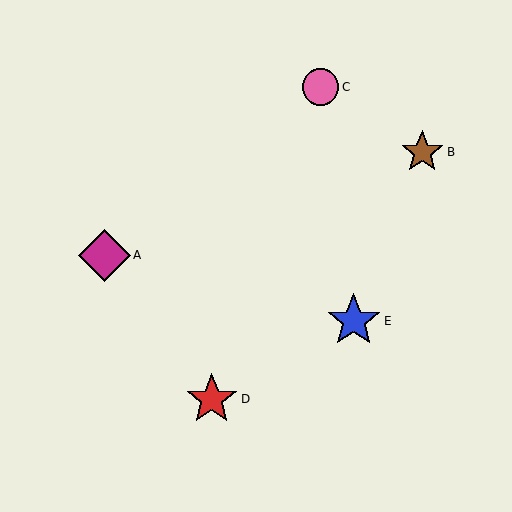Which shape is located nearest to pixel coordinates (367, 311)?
The blue star (labeled E) at (354, 321) is nearest to that location.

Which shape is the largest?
The blue star (labeled E) is the largest.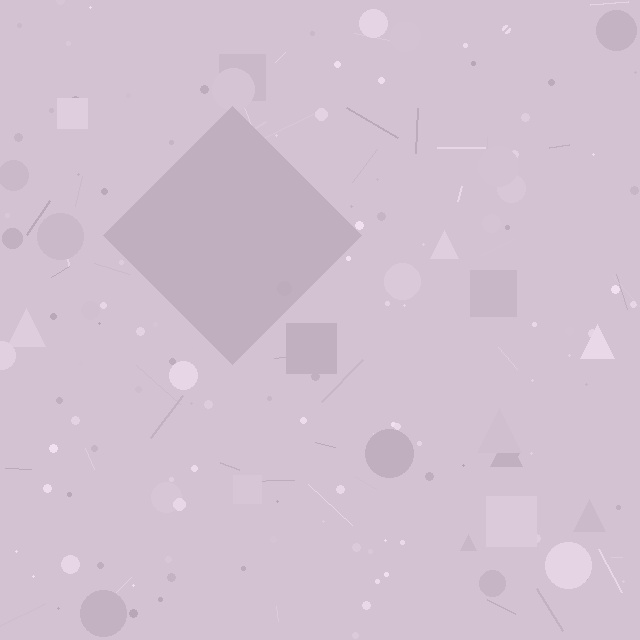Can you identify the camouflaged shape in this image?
The camouflaged shape is a diamond.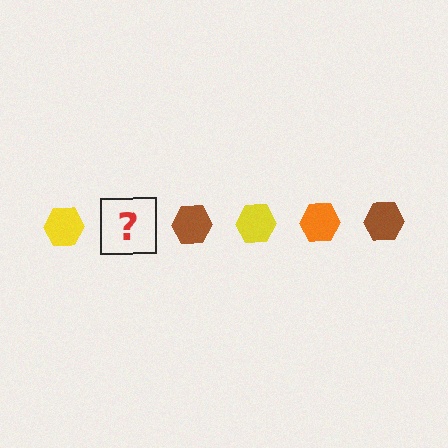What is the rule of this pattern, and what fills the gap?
The rule is that the pattern cycles through yellow, orange, brown hexagons. The gap should be filled with an orange hexagon.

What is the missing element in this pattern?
The missing element is an orange hexagon.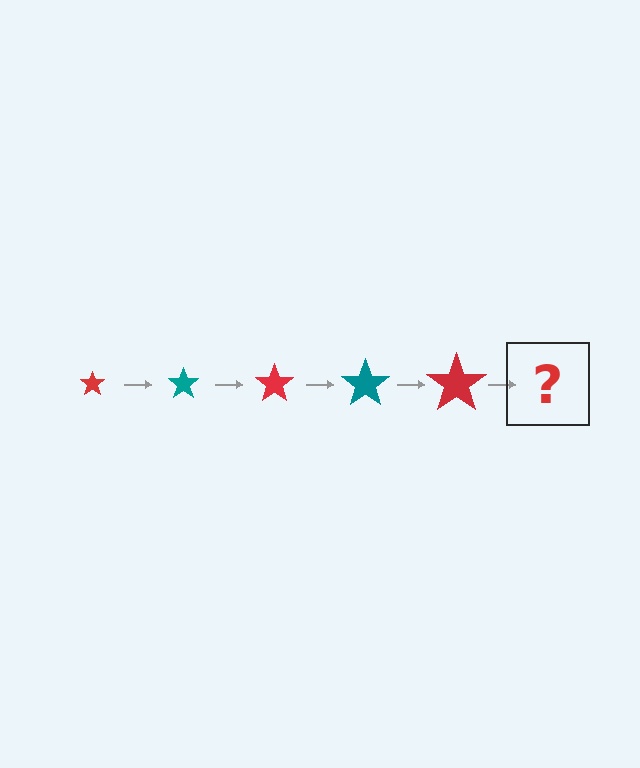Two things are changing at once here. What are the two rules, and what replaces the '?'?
The two rules are that the star grows larger each step and the color cycles through red and teal. The '?' should be a teal star, larger than the previous one.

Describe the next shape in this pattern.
It should be a teal star, larger than the previous one.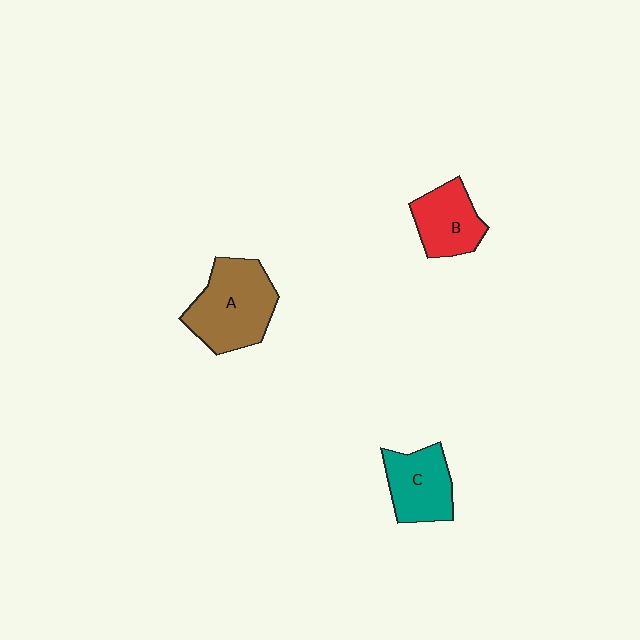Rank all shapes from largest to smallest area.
From largest to smallest: A (brown), C (teal), B (red).